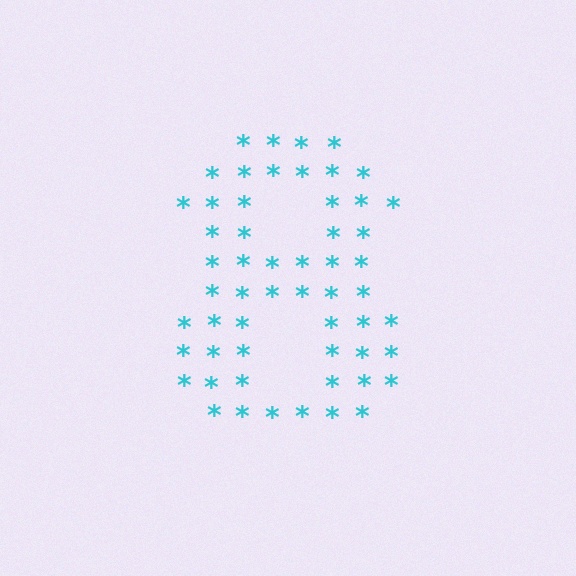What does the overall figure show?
The overall figure shows the digit 8.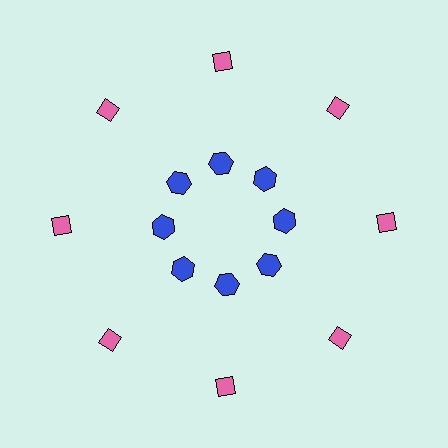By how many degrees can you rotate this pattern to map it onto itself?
The pattern maps onto itself every 45 degrees of rotation.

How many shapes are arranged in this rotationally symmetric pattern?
There are 16 shapes, arranged in 8 groups of 2.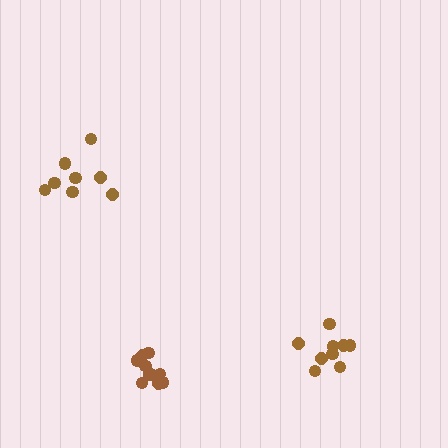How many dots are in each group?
Group 1: 9 dots, Group 2: 10 dots, Group 3: 8 dots (27 total).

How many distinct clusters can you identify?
There are 3 distinct clusters.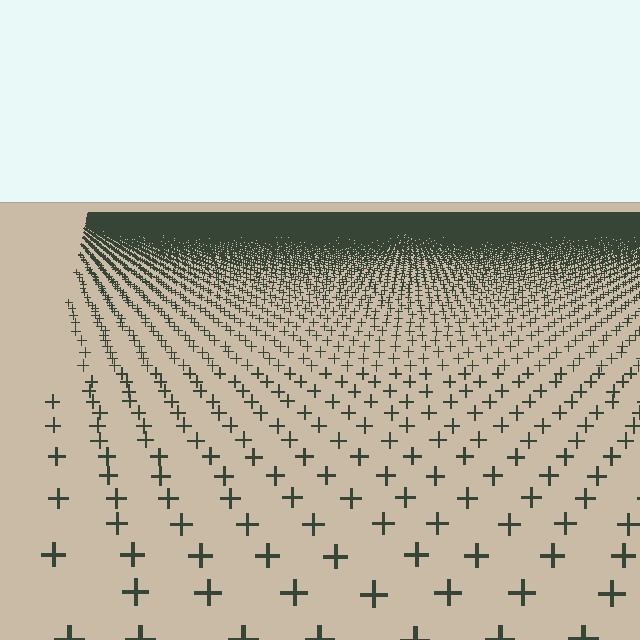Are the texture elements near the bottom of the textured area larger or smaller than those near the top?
Larger. Near the bottom, elements are closer to the viewer and appear at a bigger on-screen size.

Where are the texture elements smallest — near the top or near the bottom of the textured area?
Near the top.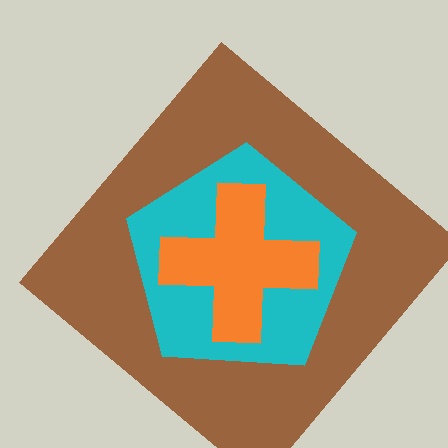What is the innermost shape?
The orange cross.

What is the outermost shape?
The brown diamond.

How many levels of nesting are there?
3.